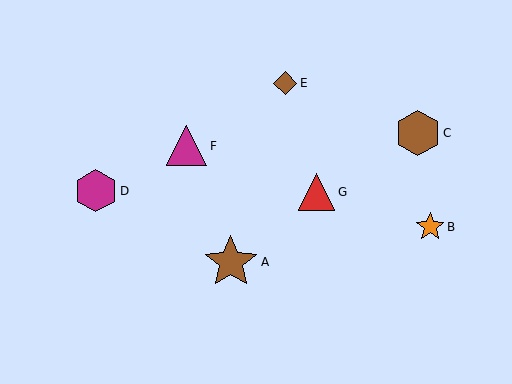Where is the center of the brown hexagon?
The center of the brown hexagon is at (418, 133).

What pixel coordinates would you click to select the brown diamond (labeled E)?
Click at (285, 83) to select the brown diamond E.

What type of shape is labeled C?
Shape C is a brown hexagon.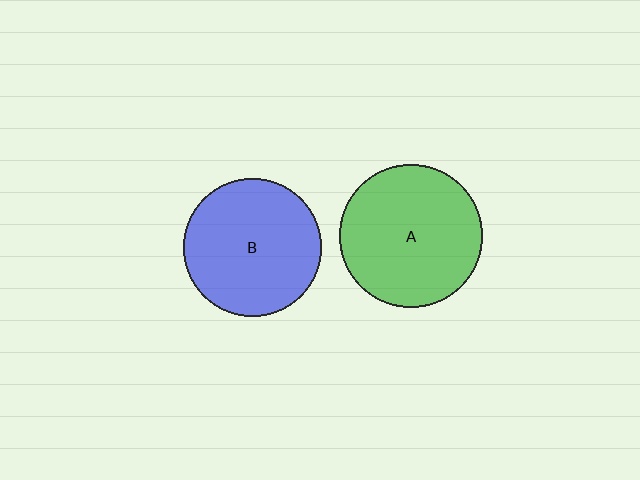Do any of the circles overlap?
No, none of the circles overlap.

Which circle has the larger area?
Circle A (green).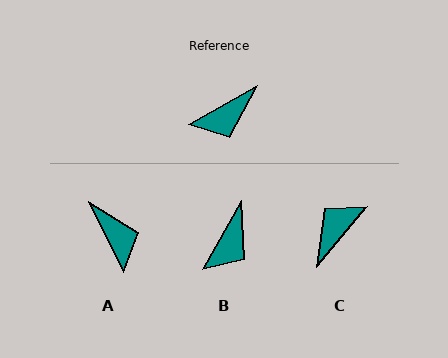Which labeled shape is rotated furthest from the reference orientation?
C, about 161 degrees away.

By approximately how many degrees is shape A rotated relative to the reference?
Approximately 86 degrees counter-clockwise.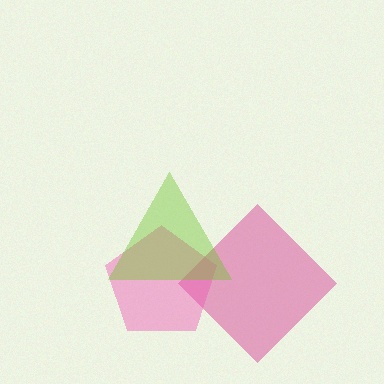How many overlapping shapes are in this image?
There are 3 overlapping shapes in the image.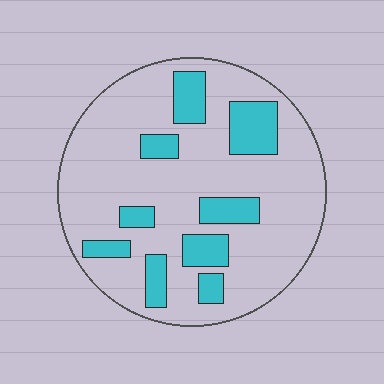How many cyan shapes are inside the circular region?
9.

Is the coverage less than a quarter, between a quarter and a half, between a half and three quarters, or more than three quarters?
Less than a quarter.